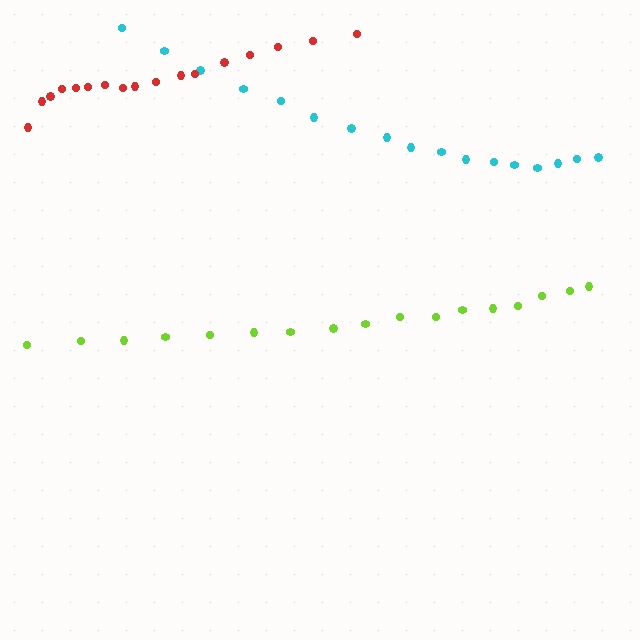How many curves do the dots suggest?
There are 3 distinct paths.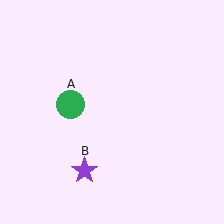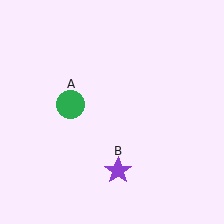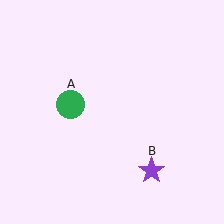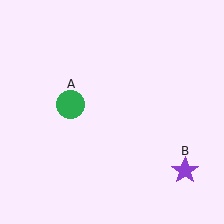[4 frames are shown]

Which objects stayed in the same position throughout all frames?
Green circle (object A) remained stationary.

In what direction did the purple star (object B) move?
The purple star (object B) moved right.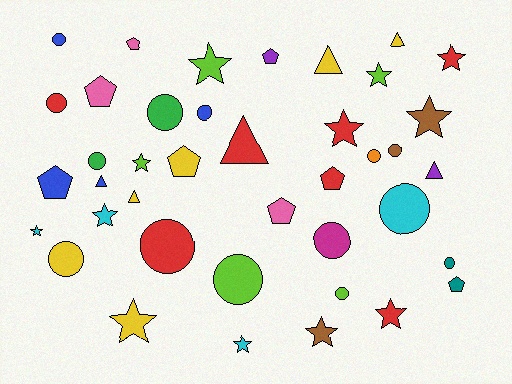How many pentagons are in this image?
There are 8 pentagons.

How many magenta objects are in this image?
There is 1 magenta object.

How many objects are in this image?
There are 40 objects.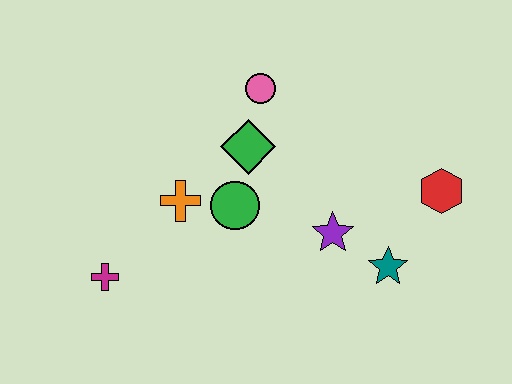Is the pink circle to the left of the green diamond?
No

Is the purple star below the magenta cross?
No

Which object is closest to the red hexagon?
The teal star is closest to the red hexagon.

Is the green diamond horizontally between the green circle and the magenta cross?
No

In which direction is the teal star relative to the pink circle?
The teal star is below the pink circle.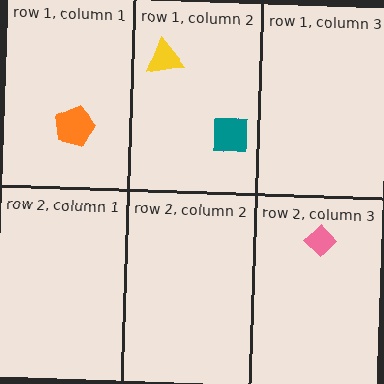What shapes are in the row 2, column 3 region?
The pink diamond.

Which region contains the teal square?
The row 1, column 2 region.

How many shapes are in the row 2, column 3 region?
1.